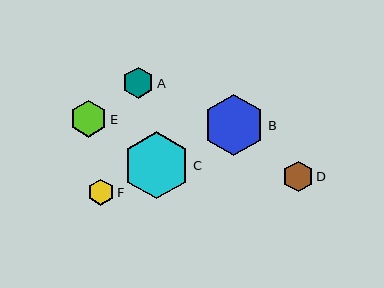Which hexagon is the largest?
Hexagon C is the largest with a size of approximately 67 pixels.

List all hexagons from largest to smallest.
From largest to smallest: C, B, E, A, D, F.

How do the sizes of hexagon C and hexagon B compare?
Hexagon C and hexagon B are approximately the same size.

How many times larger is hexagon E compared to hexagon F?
Hexagon E is approximately 1.4 times the size of hexagon F.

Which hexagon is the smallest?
Hexagon F is the smallest with a size of approximately 26 pixels.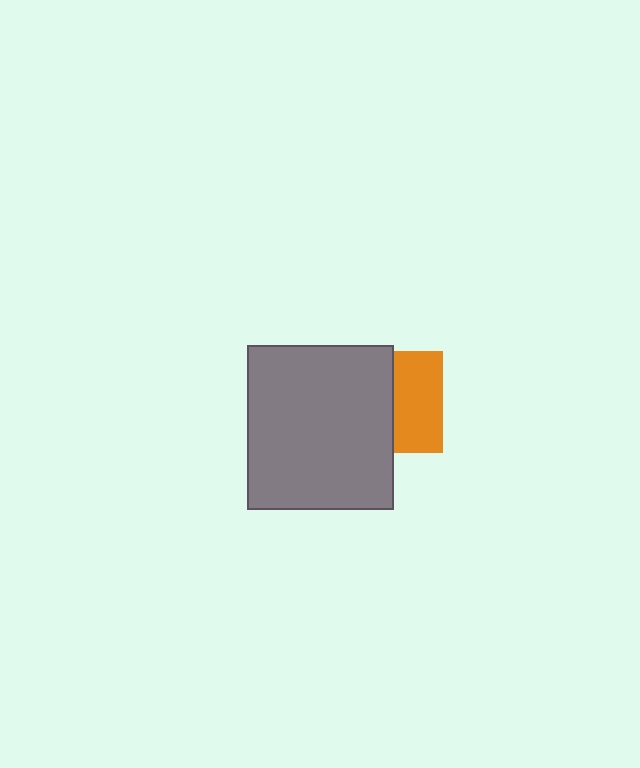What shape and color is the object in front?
The object in front is a gray rectangle.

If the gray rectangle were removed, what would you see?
You would see the complete orange square.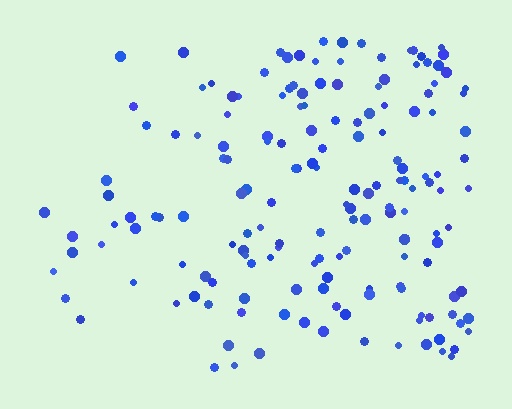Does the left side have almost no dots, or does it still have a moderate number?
Still a moderate number, just noticeably fewer than the right.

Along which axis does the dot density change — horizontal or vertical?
Horizontal.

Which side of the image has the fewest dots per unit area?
The left.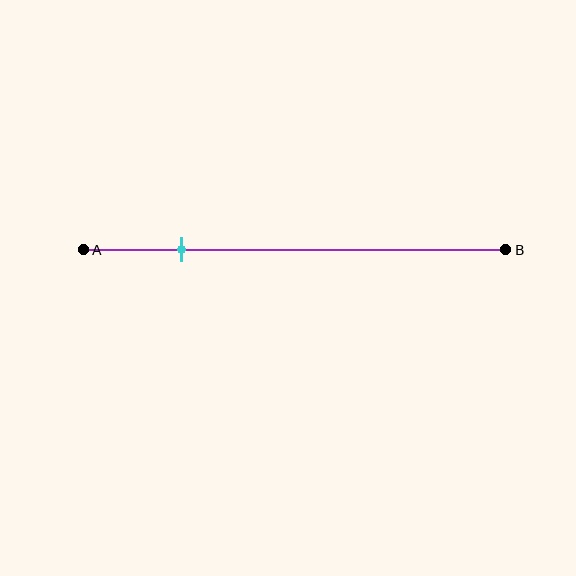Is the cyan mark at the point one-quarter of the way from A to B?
Yes, the mark is approximately at the one-quarter point.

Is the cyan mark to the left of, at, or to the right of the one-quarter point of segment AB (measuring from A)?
The cyan mark is approximately at the one-quarter point of segment AB.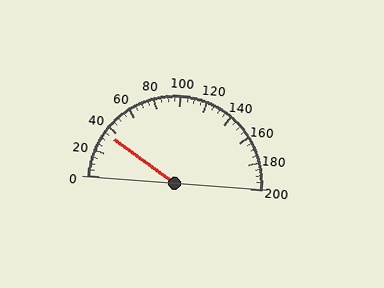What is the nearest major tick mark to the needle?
The nearest major tick mark is 40.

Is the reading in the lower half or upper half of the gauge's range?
The reading is in the lower half of the range (0 to 200).